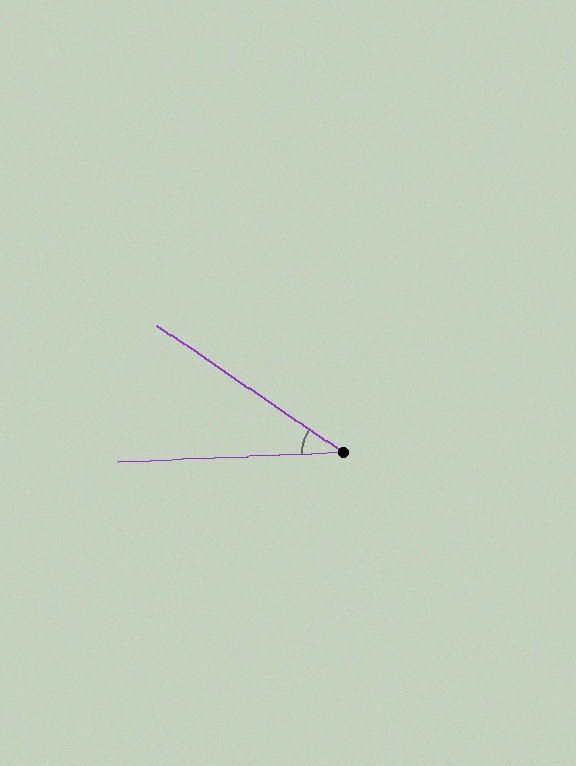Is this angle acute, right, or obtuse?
It is acute.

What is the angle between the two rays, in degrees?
Approximately 37 degrees.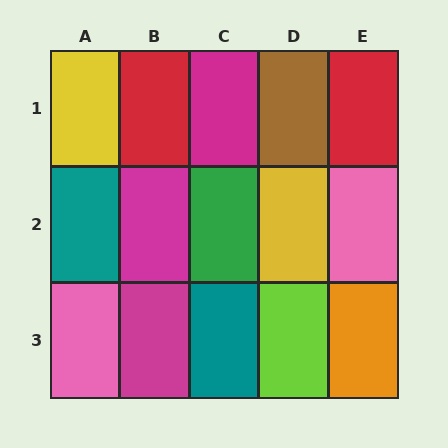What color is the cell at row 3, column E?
Orange.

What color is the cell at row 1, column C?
Magenta.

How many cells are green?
1 cell is green.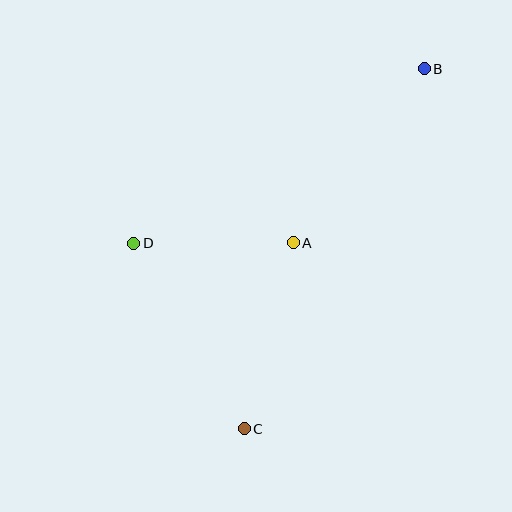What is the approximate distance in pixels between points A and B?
The distance between A and B is approximately 217 pixels.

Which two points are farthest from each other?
Points B and C are farthest from each other.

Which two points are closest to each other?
Points A and D are closest to each other.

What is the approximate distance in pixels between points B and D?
The distance between B and D is approximately 339 pixels.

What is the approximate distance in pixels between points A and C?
The distance between A and C is approximately 193 pixels.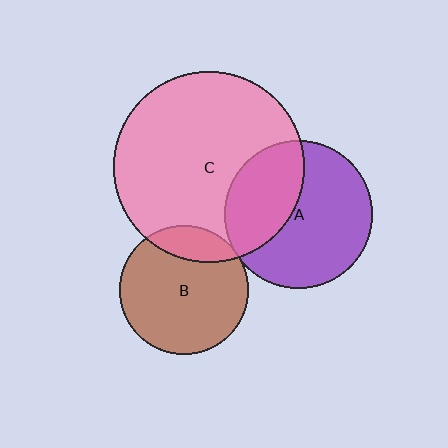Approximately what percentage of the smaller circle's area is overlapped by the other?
Approximately 35%.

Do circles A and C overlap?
Yes.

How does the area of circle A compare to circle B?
Approximately 1.3 times.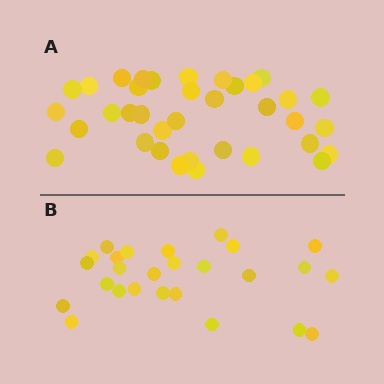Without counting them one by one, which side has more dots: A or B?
Region A (the top region) has more dots.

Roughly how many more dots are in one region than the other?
Region A has roughly 10 or so more dots than region B.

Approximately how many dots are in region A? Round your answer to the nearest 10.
About 40 dots. (The exact count is 36, which rounds to 40.)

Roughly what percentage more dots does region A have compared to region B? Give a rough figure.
About 40% more.